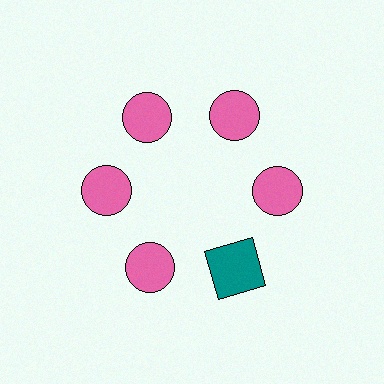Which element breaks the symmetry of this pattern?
The teal square at roughly the 5 o'clock position breaks the symmetry. All other shapes are pink circles.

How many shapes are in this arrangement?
There are 6 shapes arranged in a ring pattern.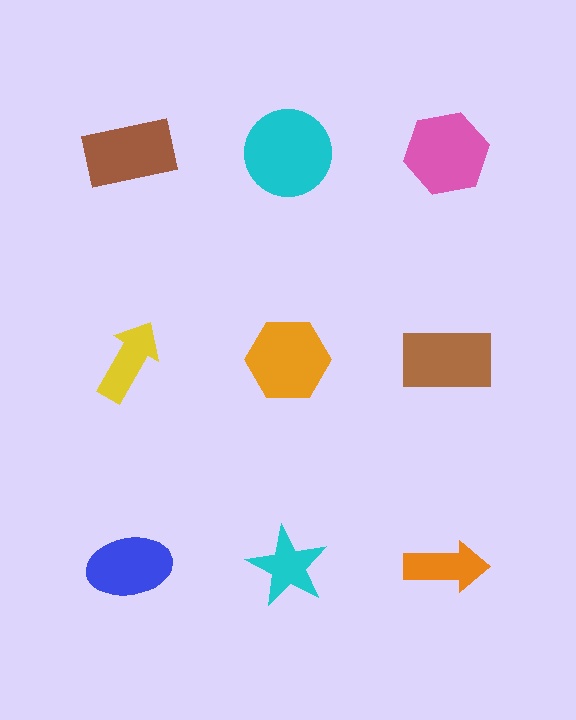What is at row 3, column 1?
A blue ellipse.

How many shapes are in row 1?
3 shapes.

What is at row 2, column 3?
A brown rectangle.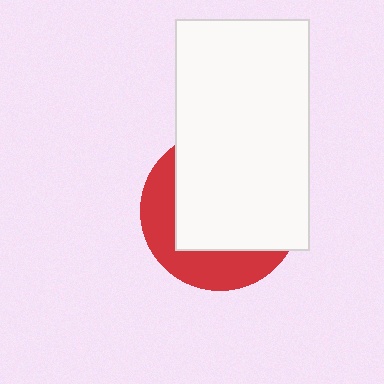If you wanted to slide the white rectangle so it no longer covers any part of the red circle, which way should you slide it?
Slide it toward the upper-right — that is the most direct way to separate the two shapes.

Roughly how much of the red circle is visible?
A small part of it is visible (roughly 34%).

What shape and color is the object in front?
The object in front is a white rectangle.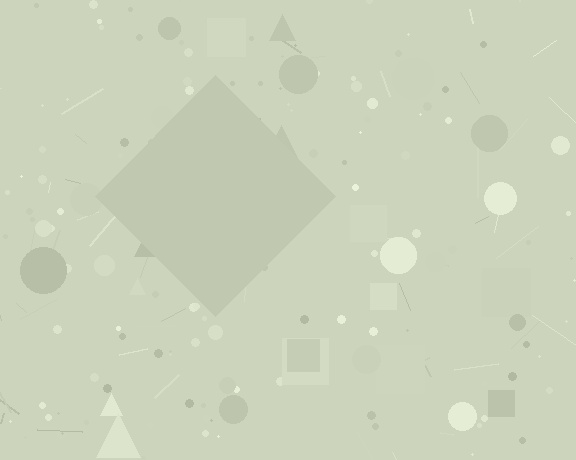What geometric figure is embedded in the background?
A diamond is embedded in the background.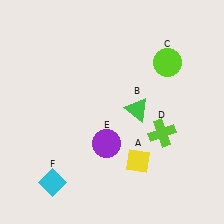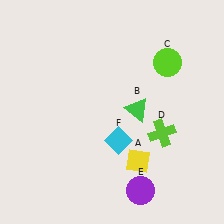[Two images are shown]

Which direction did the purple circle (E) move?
The purple circle (E) moved down.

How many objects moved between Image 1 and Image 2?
2 objects moved between the two images.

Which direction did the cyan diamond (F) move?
The cyan diamond (F) moved right.